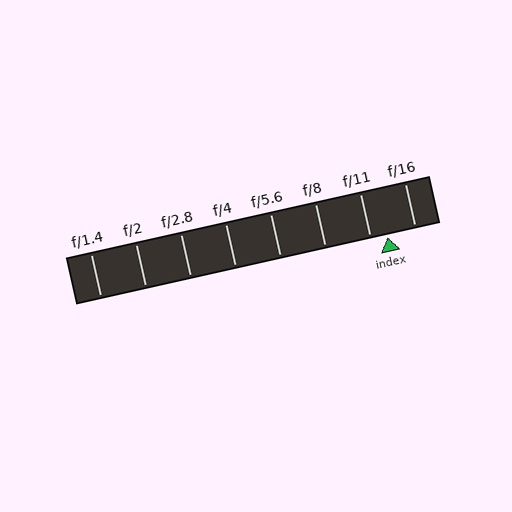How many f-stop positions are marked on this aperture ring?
There are 8 f-stop positions marked.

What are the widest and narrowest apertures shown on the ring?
The widest aperture shown is f/1.4 and the narrowest is f/16.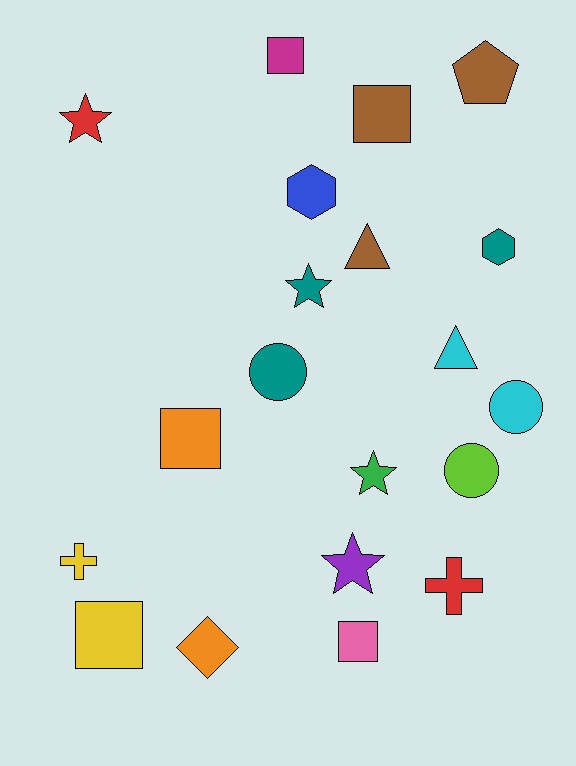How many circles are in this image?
There are 3 circles.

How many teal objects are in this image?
There are 3 teal objects.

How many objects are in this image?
There are 20 objects.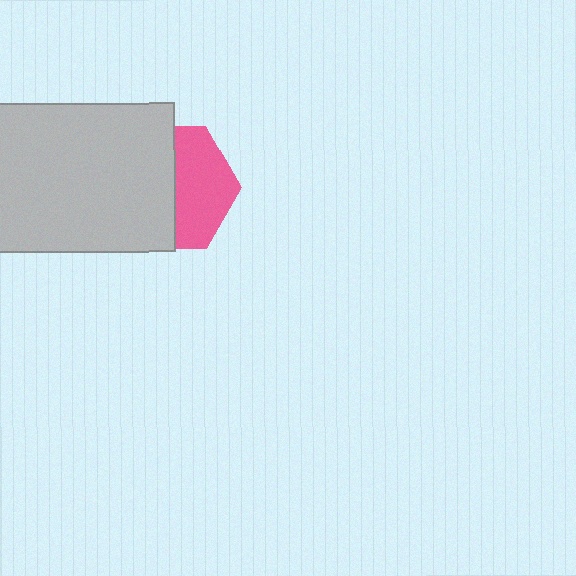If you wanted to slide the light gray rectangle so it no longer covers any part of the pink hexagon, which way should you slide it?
Slide it left — that is the most direct way to separate the two shapes.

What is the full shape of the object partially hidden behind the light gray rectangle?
The partially hidden object is a pink hexagon.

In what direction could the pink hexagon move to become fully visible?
The pink hexagon could move right. That would shift it out from behind the light gray rectangle entirely.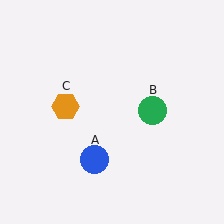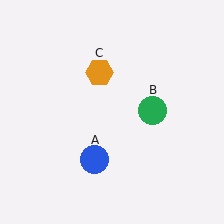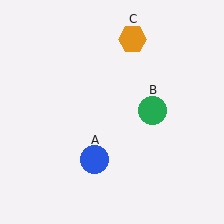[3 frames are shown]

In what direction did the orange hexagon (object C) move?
The orange hexagon (object C) moved up and to the right.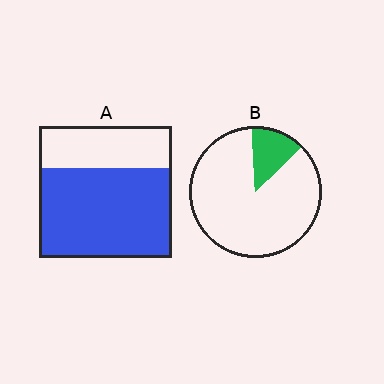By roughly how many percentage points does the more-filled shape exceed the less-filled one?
By roughly 55 percentage points (A over B).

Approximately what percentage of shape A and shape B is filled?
A is approximately 70% and B is approximately 15%.